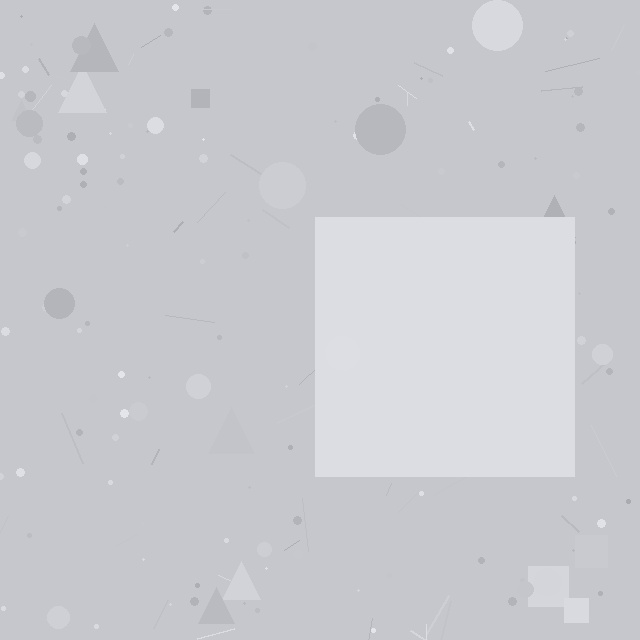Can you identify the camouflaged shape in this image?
The camouflaged shape is a square.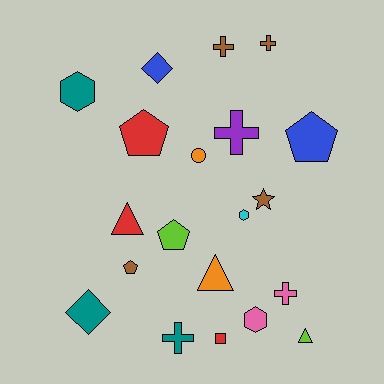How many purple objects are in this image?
There is 1 purple object.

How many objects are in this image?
There are 20 objects.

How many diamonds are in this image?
There are 2 diamonds.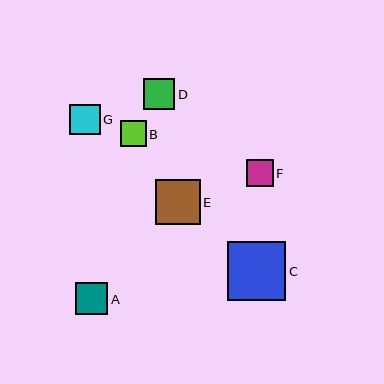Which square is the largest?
Square C is the largest with a size of approximately 59 pixels.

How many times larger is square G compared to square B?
Square G is approximately 1.2 times the size of square B.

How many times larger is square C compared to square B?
Square C is approximately 2.2 times the size of square B.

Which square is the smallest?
Square B is the smallest with a size of approximately 26 pixels.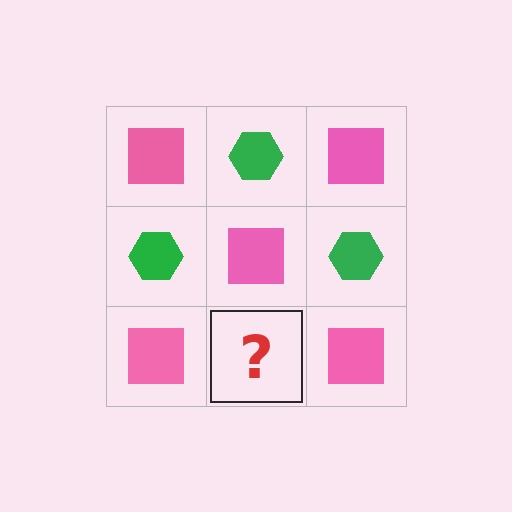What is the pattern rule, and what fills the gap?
The rule is that it alternates pink square and green hexagon in a checkerboard pattern. The gap should be filled with a green hexagon.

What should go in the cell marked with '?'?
The missing cell should contain a green hexagon.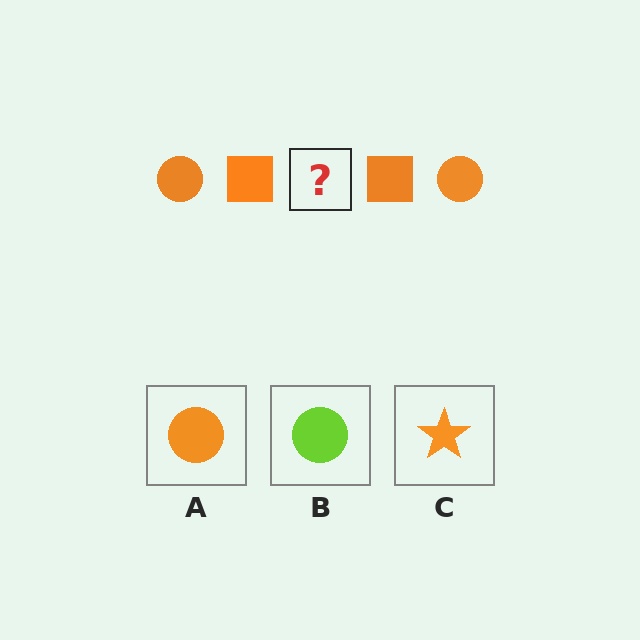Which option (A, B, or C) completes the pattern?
A.